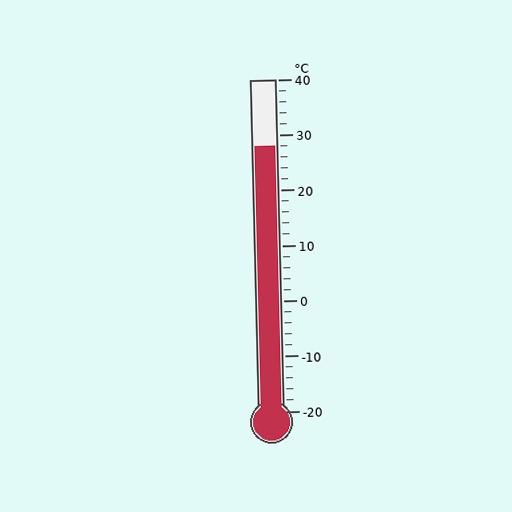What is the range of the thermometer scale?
The thermometer scale ranges from -20°C to 40°C.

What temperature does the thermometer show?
The thermometer shows approximately 28°C.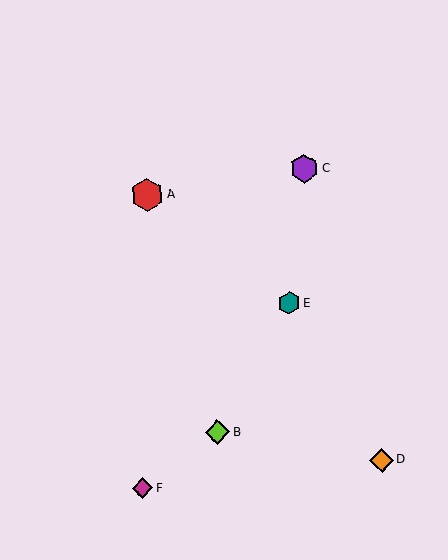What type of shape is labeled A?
Shape A is a red hexagon.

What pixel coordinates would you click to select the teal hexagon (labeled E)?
Click at (289, 303) to select the teal hexagon E.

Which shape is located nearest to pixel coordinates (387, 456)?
The orange diamond (labeled D) at (382, 460) is nearest to that location.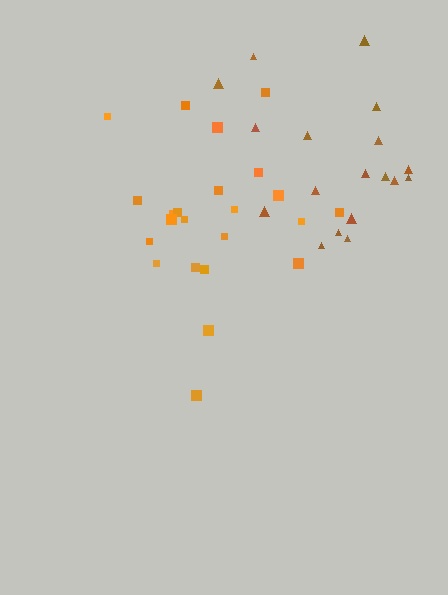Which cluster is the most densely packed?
Orange.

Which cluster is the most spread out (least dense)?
Brown.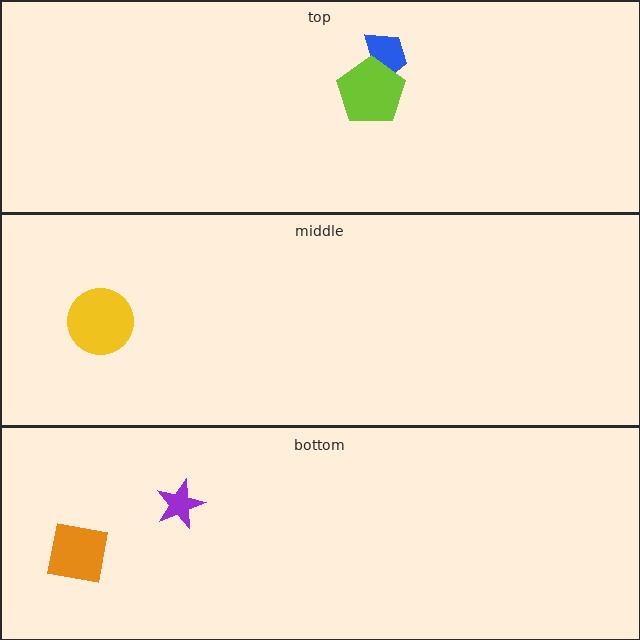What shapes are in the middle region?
The yellow circle.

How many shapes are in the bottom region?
2.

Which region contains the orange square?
The bottom region.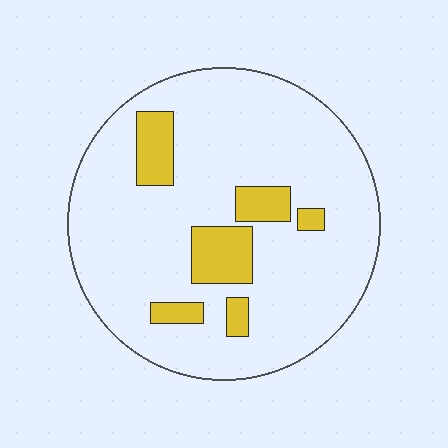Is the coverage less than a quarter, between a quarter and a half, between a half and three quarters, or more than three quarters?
Less than a quarter.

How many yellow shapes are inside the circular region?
6.